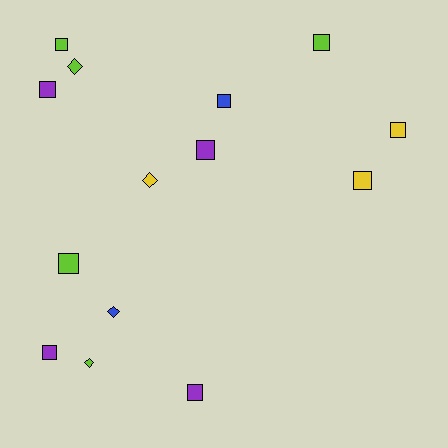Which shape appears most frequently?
Square, with 10 objects.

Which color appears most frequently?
Lime, with 5 objects.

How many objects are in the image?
There are 14 objects.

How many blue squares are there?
There is 1 blue square.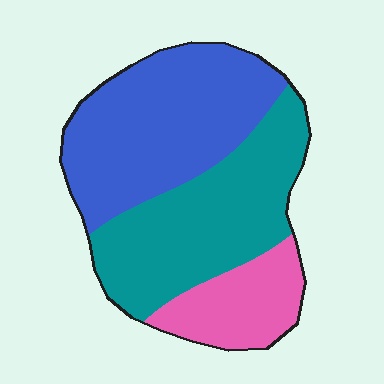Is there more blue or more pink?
Blue.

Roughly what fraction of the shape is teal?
Teal takes up about two fifths (2/5) of the shape.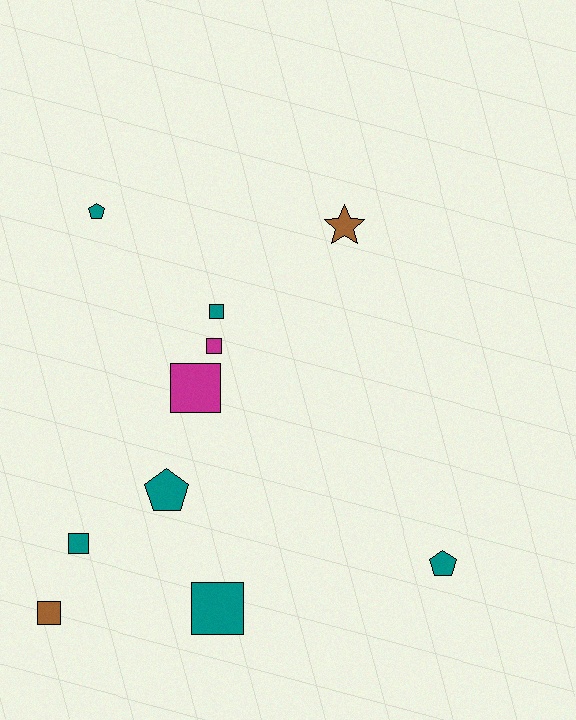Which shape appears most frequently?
Square, with 6 objects.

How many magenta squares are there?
There are 2 magenta squares.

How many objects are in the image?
There are 10 objects.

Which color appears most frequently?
Teal, with 6 objects.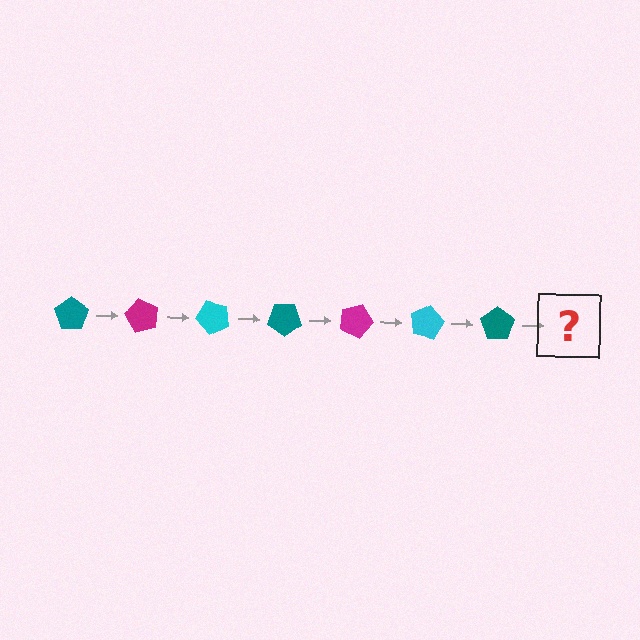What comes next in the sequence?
The next element should be a magenta pentagon, rotated 420 degrees from the start.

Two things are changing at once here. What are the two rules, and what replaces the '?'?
The two rules are that it rotates 60 degrees each step and the color cycles through teal, magenta, and cyan. The '?' should be a magenta pentagon, rotated 420 degrees from the start.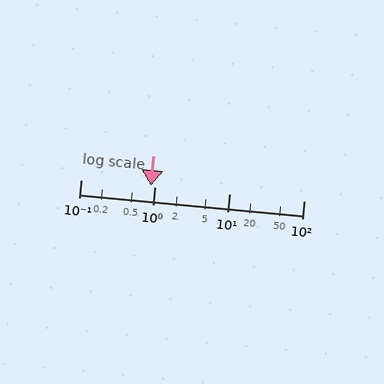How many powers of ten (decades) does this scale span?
The scale spans 3 decades, from 0.1 to 100.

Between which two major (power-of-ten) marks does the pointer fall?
The pointer is between 0.1 and 1.